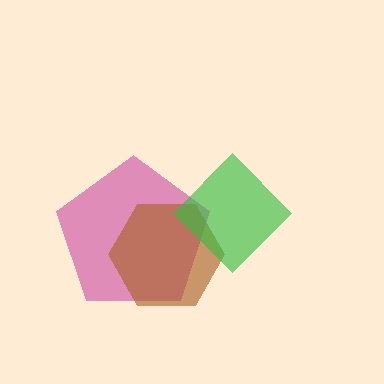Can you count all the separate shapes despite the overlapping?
Yes, there are 3 separate shapes.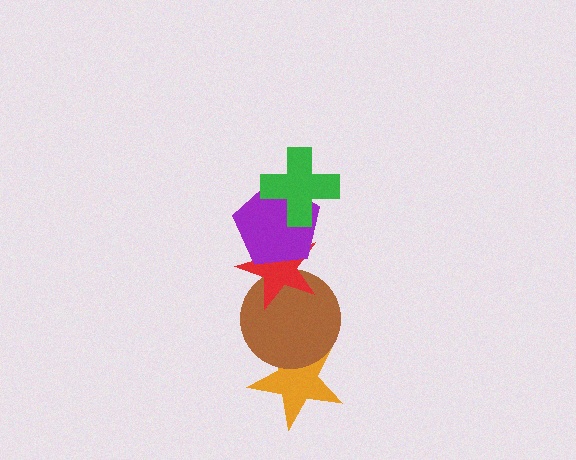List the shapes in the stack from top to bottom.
From top to bottom: the green cross, the purple pentagon, the red star, the brown circle, the orange star.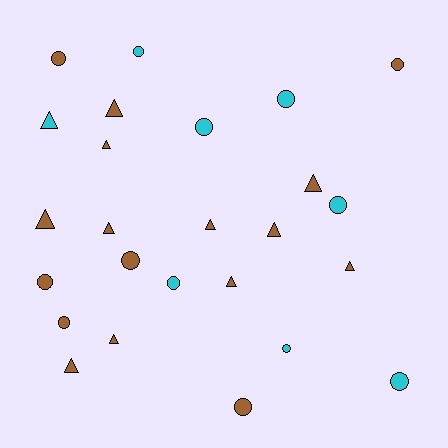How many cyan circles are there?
There are 7 cyan circles.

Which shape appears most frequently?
Circle, with 13 objects.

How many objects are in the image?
There are 25 objects.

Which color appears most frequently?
Brown, with 17 objects.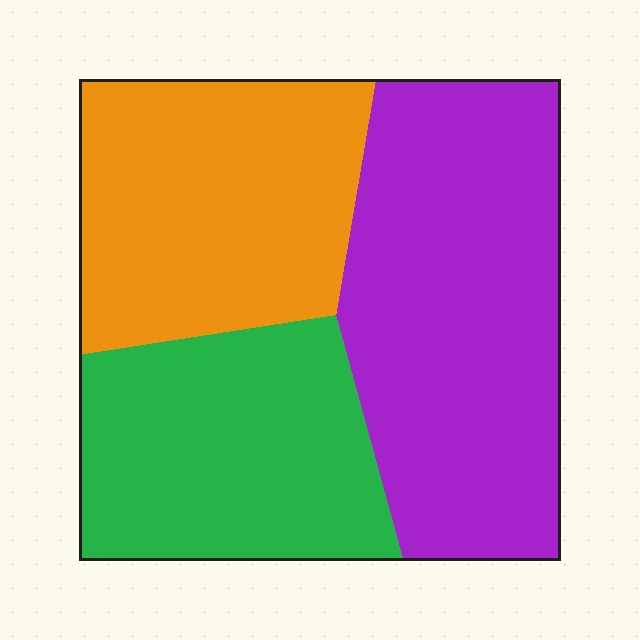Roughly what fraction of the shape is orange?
Orange covers 30% of the shape.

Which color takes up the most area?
Purple, at roughly 40%.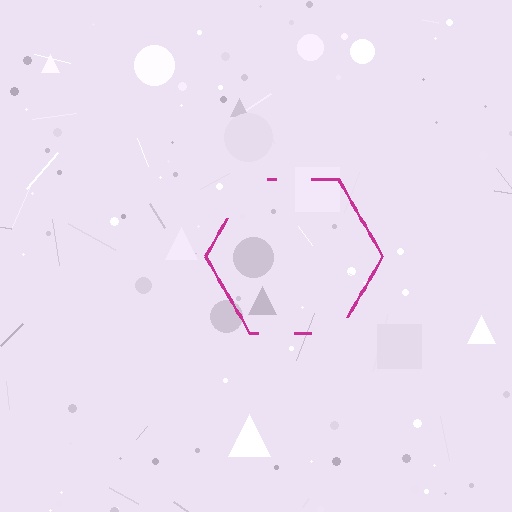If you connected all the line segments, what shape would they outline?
They would outline a hexagon.